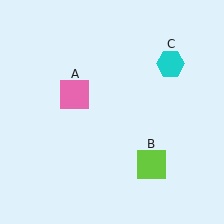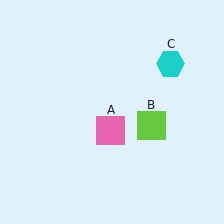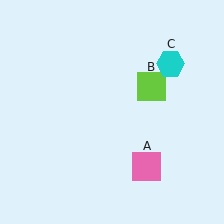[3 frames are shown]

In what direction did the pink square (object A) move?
The pink square (object A) moved down and to the right.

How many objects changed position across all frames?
2 objects changed position: pink square (object A), lime square (object B).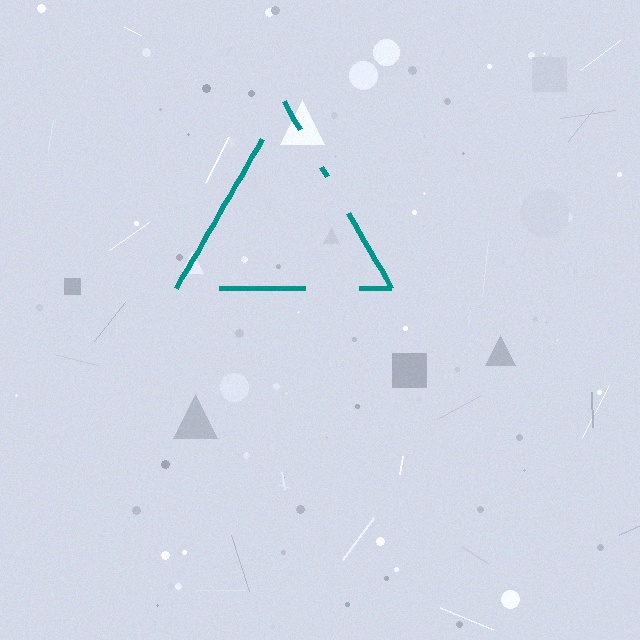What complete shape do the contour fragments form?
The contour fragments form a triangle.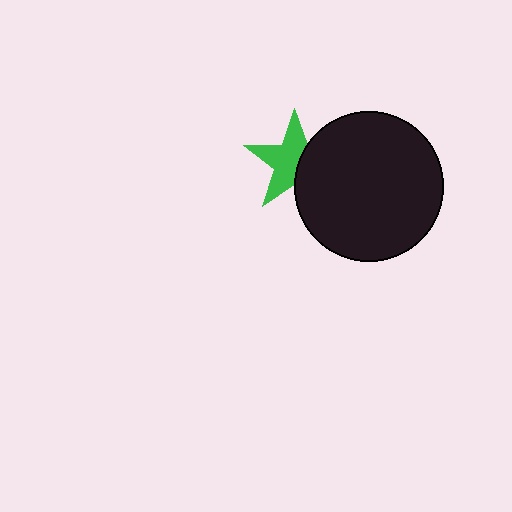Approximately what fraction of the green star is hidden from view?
Roughly 40% of the green star is hidden behind the black circle.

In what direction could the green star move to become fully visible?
The green star could move left. That would shift it out from behind the black circle entirely.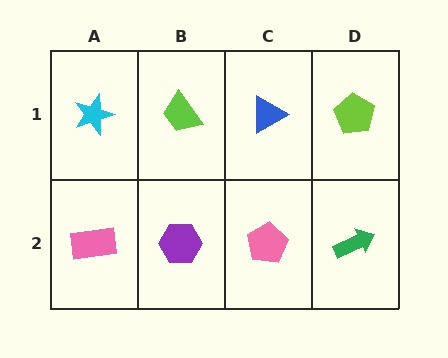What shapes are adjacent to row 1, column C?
A pink pentagon (row 2, column C), a lime trapezoid (row 1, column B), a lime pentagon (row 1, column D).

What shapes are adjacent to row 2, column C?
A blue triangle (row 1, column C), a purple hexagon (row 2, column B), a green arrow (row 2, column D).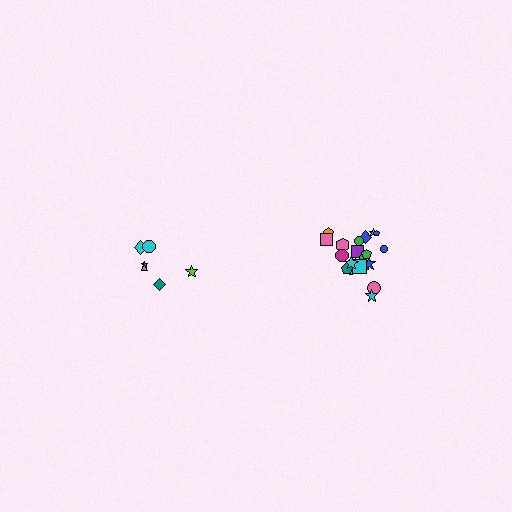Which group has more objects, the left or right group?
The right group.